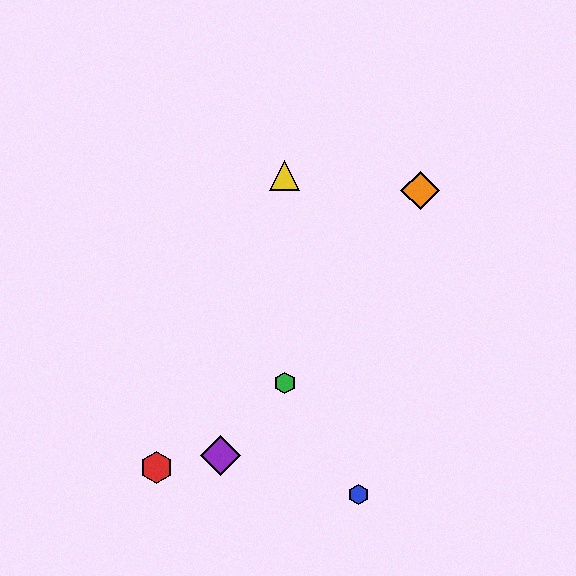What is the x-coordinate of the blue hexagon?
The blue hexagon is at x≈358.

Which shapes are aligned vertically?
The green hexagon, the yellow triangle are aligned vertically.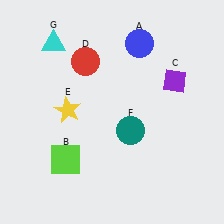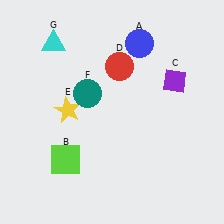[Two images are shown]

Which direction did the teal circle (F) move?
The teal circle (F) moved left.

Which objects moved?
The objects that moved are: the red circle (D), the teal circle (F).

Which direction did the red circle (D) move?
The red circle (D) moved right.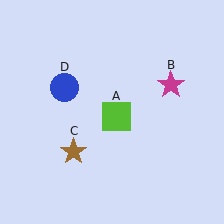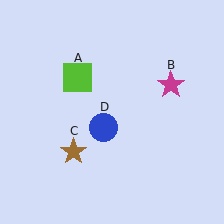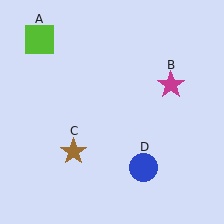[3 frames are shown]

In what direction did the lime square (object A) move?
The lime square (object A) moved up and to the left.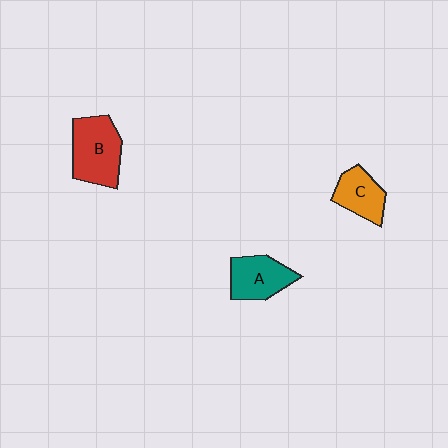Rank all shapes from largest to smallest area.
From largest to smallest: B (red), A (teal), C (orange).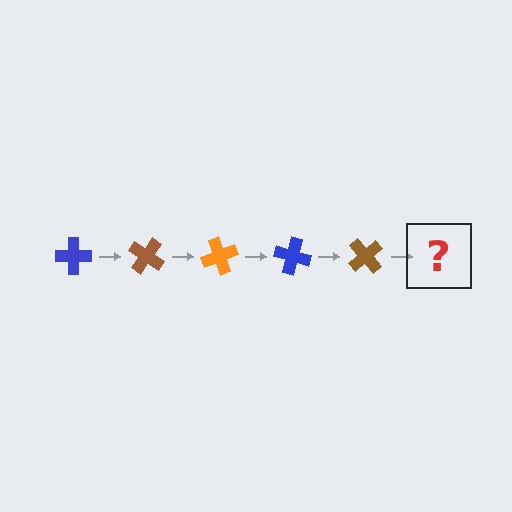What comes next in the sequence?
The next element should be an orange cross, rotated 175 degrees from the start.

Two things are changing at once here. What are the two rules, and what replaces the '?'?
The two rules are that it rotates 35 degrees each step and the color cycles through blue, brown, and orange. The '?' should be an orange cross, rotated 175 degrees from the start.